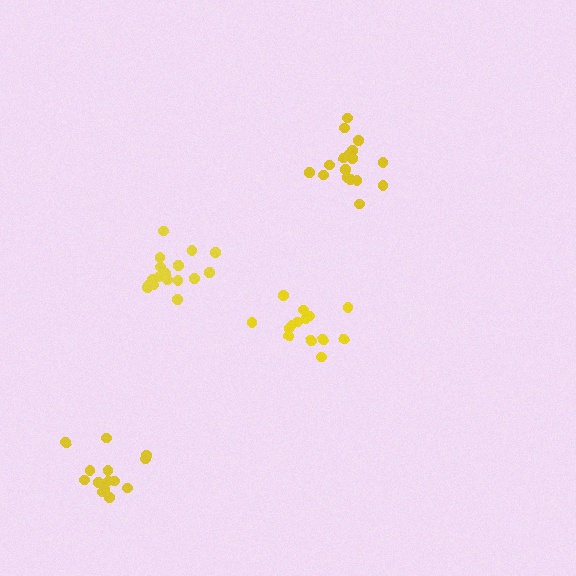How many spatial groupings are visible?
There are 4 spatial groupings.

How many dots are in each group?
Group 1: 14 dots, Group 2: 14 dots, Group 3: 17 dots, Group 4: 17 dots (62 total).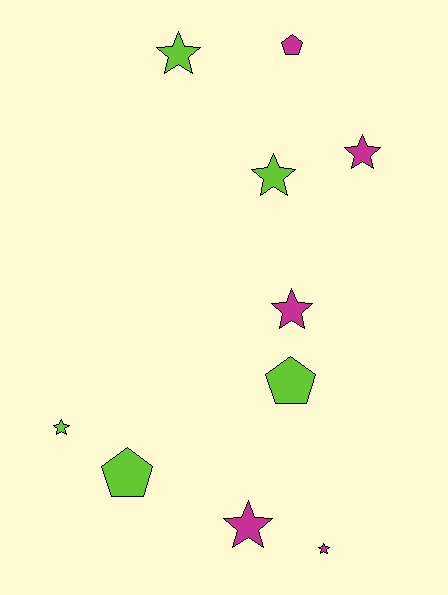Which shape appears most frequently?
Star, with 7 objects.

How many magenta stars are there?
There are 4 magenta stars.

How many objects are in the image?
There are 10 objects.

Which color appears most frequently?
Lime, with 5 objects.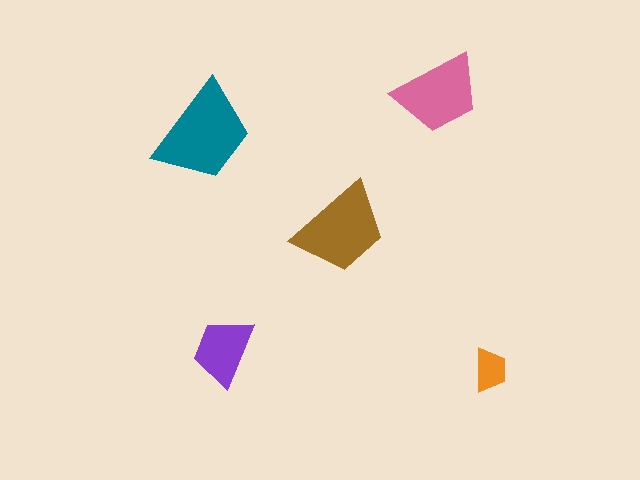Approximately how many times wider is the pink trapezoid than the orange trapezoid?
About 2 times wider.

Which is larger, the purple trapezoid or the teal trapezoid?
The teal one.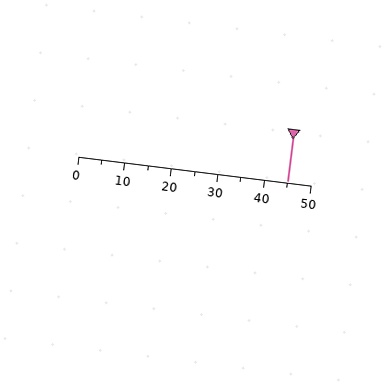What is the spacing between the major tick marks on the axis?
The major ticks are spaced 10 apart.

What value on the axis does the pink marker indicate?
The marker indicates approximately 45.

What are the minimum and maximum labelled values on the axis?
The axis runs from 0 to 50.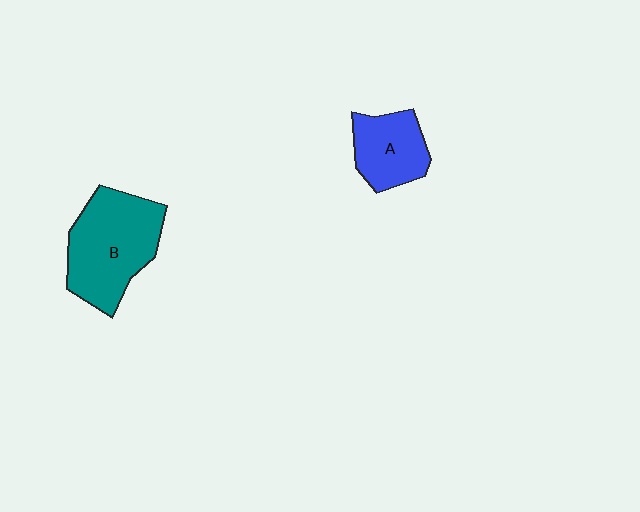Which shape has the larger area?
Shape B (teal).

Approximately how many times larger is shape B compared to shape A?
Approximately 1.7 times.